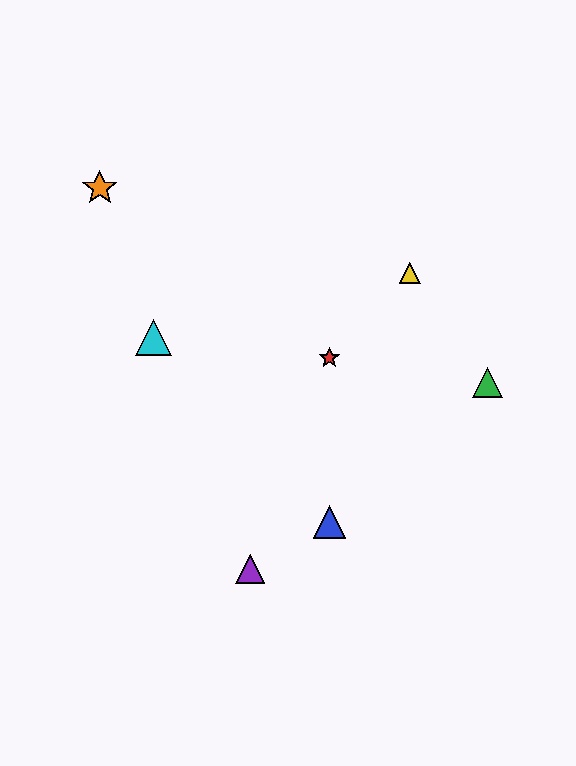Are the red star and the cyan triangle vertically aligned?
No, the red star is at x≈329 and the cyan triangle is at x≈153.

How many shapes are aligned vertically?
2 shapes (the red star, the blue triangle) are aligned vertically.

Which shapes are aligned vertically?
The red star, the blue triangle are aligned vertically.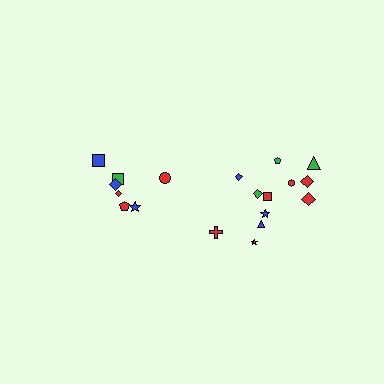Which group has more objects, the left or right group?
The right group.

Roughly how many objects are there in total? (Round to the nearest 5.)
Roughly 20 objects in total.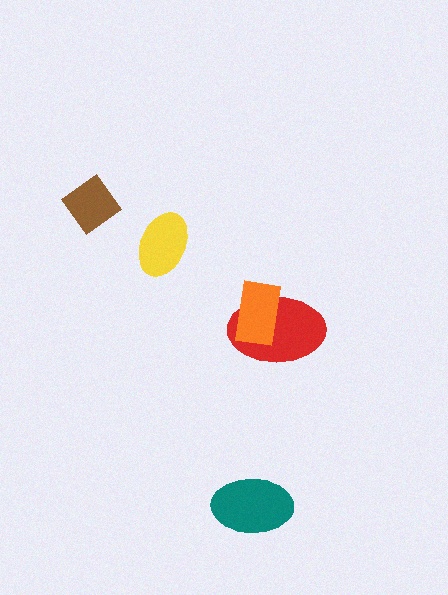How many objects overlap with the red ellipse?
1 object overlaps with the red ellipse.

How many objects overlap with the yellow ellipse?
0 objects overlap with the yellow ellipse.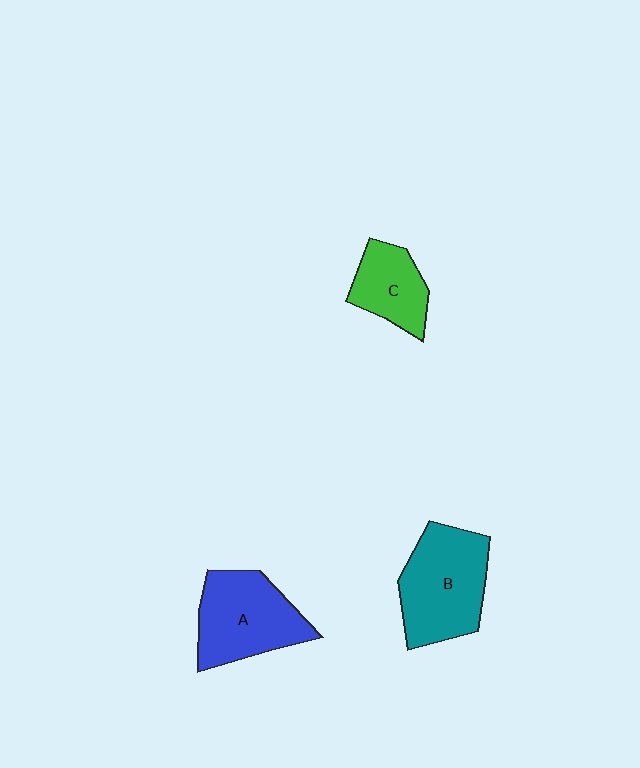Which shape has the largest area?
Shape B (teal).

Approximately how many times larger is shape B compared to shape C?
Approximately 1.7 times.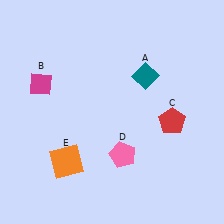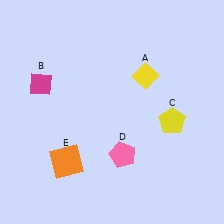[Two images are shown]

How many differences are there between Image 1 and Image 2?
There are 2 differences between the two images.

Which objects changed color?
A changed from teal to yellow. C changed from red to yellow.